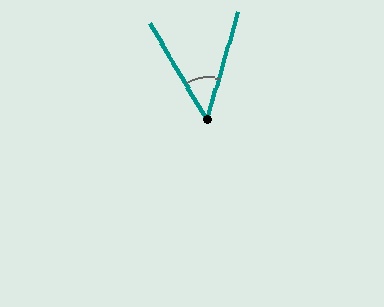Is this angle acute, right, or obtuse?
It is acute.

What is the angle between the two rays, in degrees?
Approximately 47 degrees.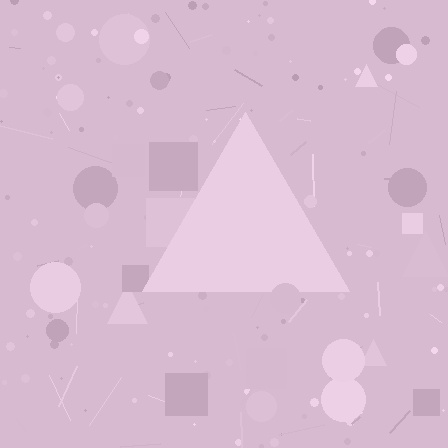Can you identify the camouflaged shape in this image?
The camouflaged shape is a triangle.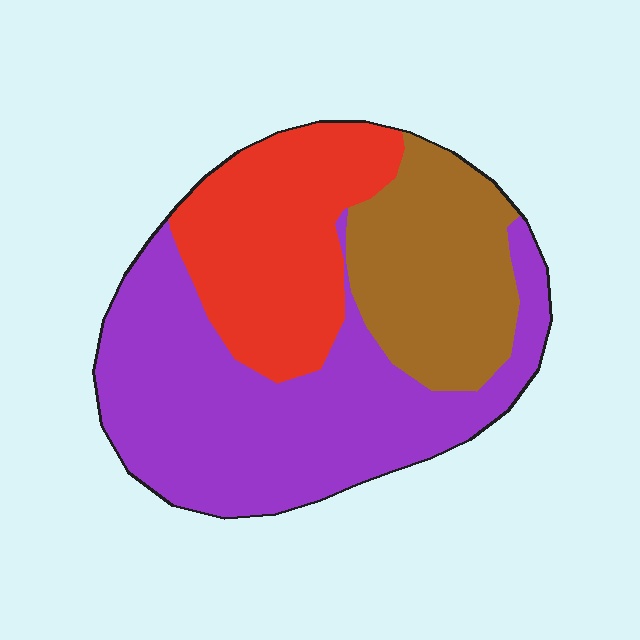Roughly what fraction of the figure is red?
Red covers 28% of the figure.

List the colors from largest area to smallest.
From largest to smallest: purple, red, brown.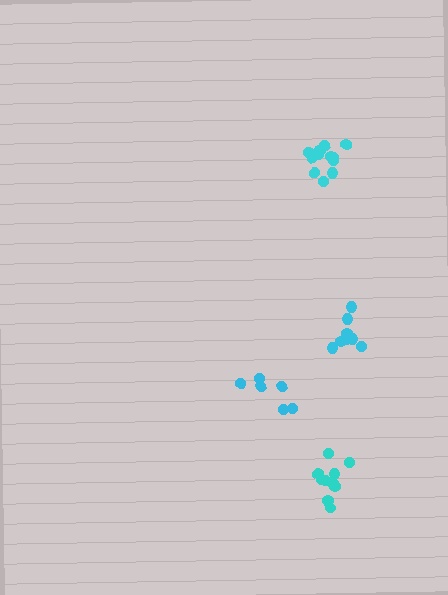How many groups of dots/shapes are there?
There are 4 groups.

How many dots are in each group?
Group 1: 12 dots, Group 2: 8 dots, Group 3: 6 dots, Group 4: 10 dots (36 total).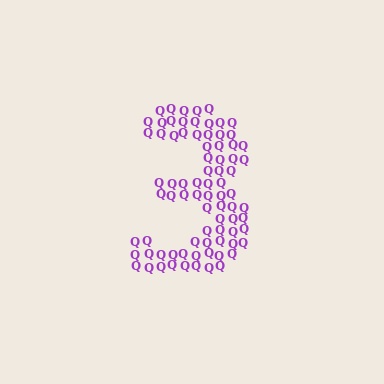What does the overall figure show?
The overall figure shows the digit 3.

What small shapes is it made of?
It is made of small letter Q's.